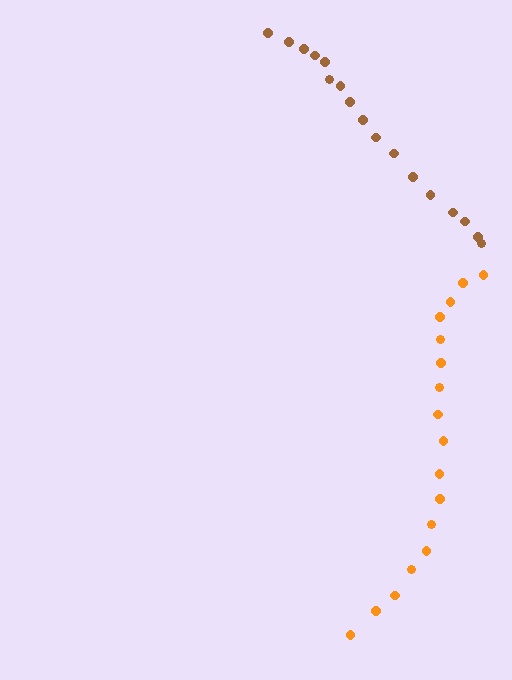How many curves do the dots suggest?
There are 2 distinct paths.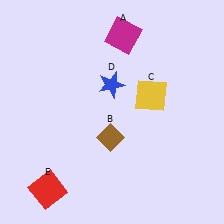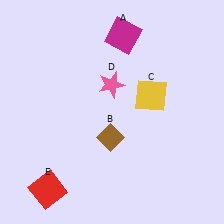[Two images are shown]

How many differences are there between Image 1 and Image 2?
There is 1 difference between the two images.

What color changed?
The star (D) changed from blue in Image 1 to pink in Image 2.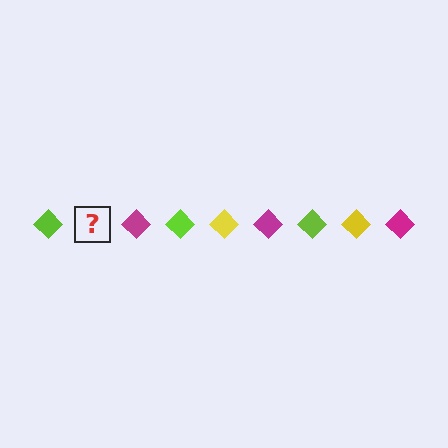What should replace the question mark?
The question mark should be replaced with a yellow diamond.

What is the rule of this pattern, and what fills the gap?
The rule is that the pattern cycles through lime, yellow, magenta diamonds. The gap should be filled with a yellow diamond.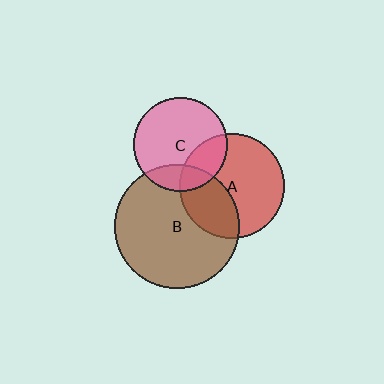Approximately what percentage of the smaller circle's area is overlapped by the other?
Approximately 25%.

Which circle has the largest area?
Circle B (brown).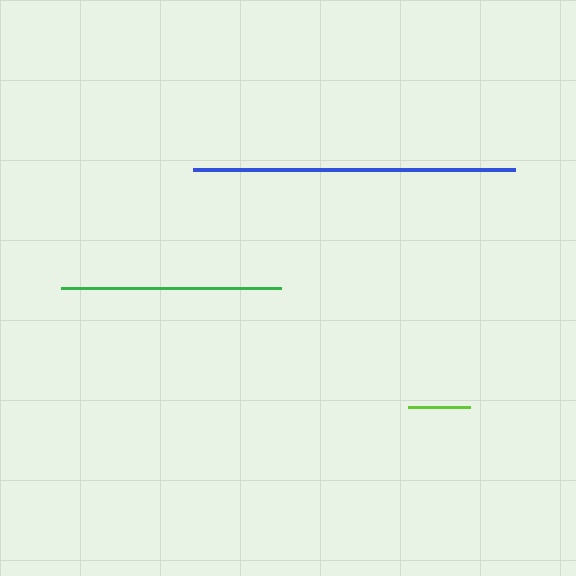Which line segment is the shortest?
The lime line is the shortest at approximately 63 pixels.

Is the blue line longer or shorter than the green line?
The blue line is longer than the green line.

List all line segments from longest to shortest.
From longest to shortest: blue, green, lime.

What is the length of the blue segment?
The blue segment is approximately 322 pixels long.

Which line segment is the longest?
The blue line is the longest at approximately 322 pixels.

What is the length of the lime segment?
The lime segment is approximately 63 pixels long.